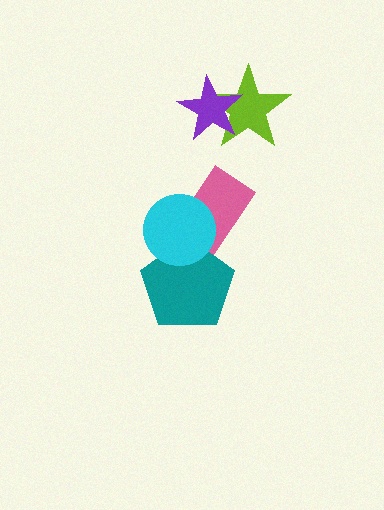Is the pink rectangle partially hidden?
Yes, it is partially covered by another shape.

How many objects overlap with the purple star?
1 object overlaps with the purple star.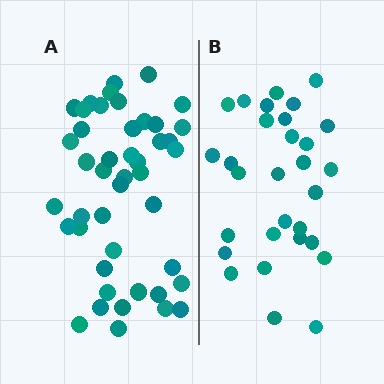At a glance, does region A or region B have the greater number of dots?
Region A (the left region) has more dots.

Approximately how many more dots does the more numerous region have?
Region A has approximately 15 more dots than region B.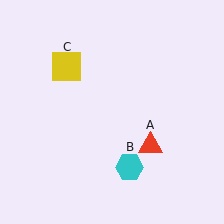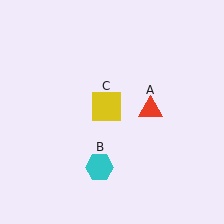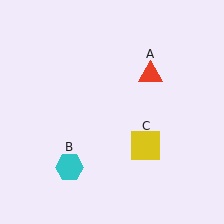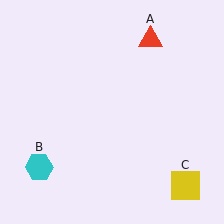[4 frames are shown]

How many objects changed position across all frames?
3 objects changed position: red triangle (object A), cyan hexagon (object B), yellow square (object C).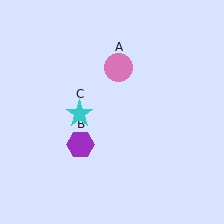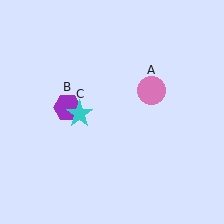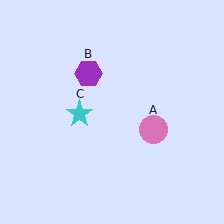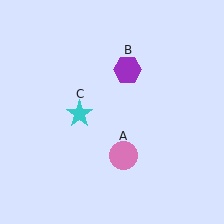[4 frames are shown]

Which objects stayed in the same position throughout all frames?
Cyan star (object C) remained stationary.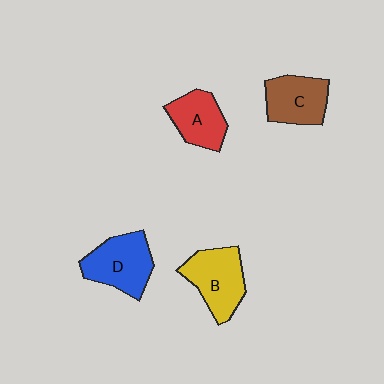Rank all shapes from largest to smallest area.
From largest to smallest: D (blue), B (yellow), C (brown), A (red).